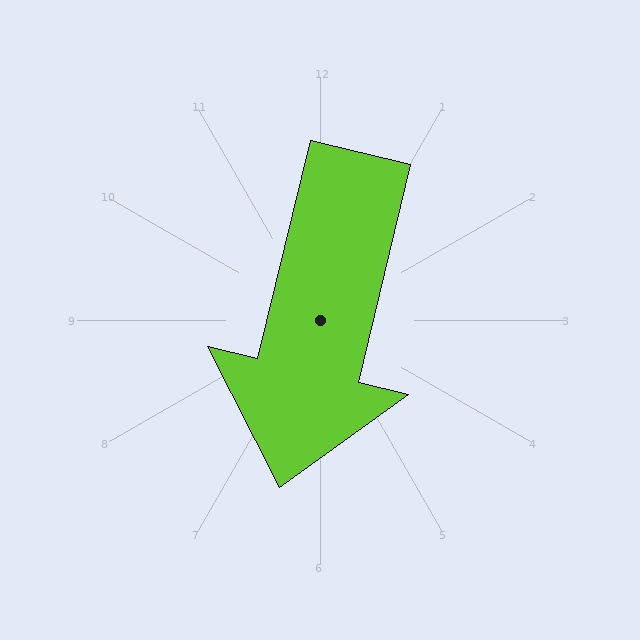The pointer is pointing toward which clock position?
Roughly 6 o'clock.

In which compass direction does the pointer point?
South.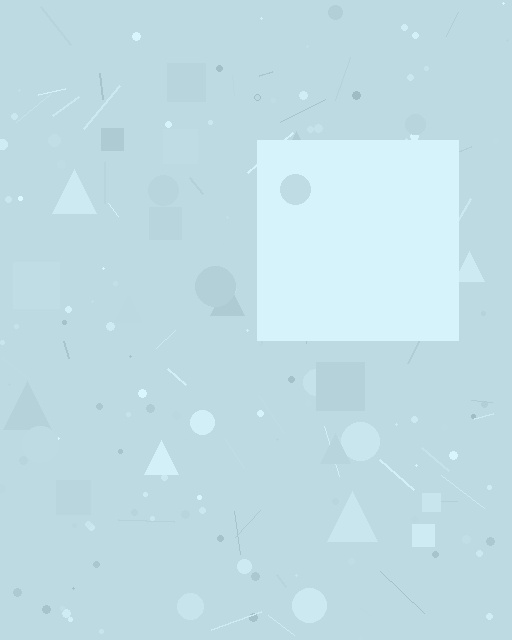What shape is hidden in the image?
A square is hidden in the image.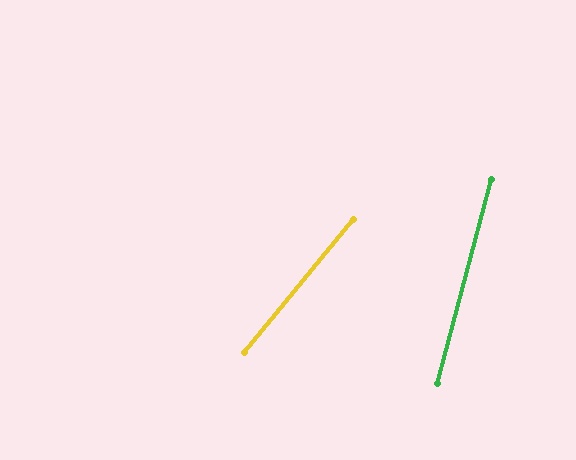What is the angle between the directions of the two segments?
Approximately 24 degrees.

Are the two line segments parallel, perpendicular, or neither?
Neither parallel nor perpendicular — they differ by about 24°.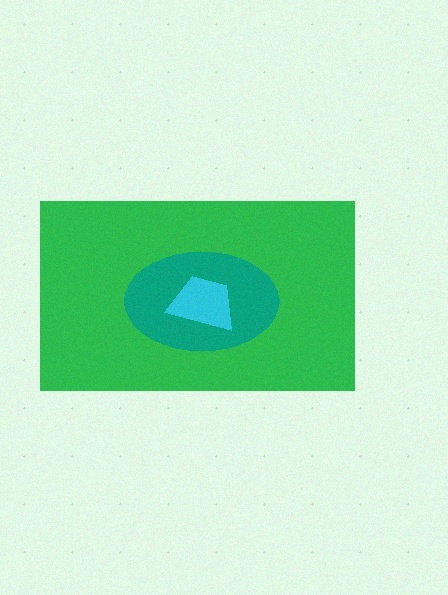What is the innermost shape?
The cyan trapezoid.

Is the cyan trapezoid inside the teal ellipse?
Yes.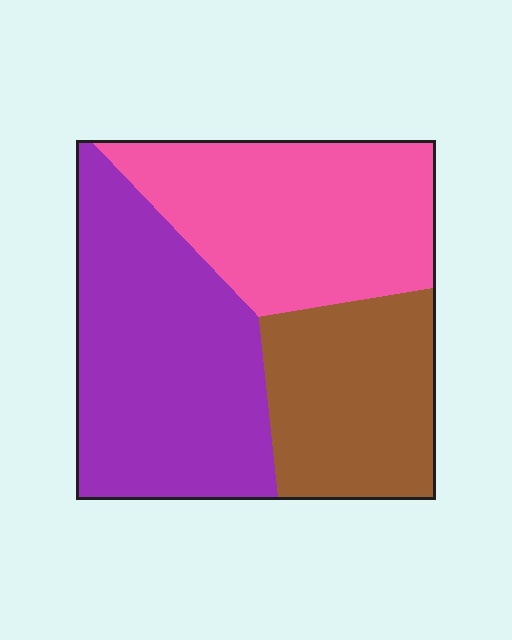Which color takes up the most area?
Purple, at roughly 40%.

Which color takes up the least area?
Brown, at roughly 25%.